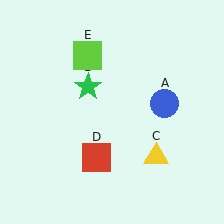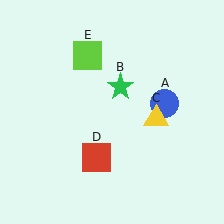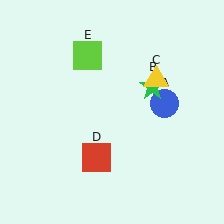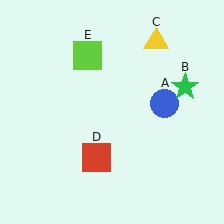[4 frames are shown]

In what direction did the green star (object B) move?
The green star (object B) moved right.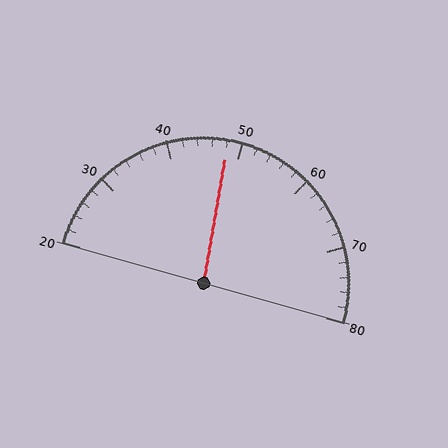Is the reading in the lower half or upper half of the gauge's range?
The reading is in the lower half of the range (20 to 80).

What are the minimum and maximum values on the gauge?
The gauge ranges from 20 to 80.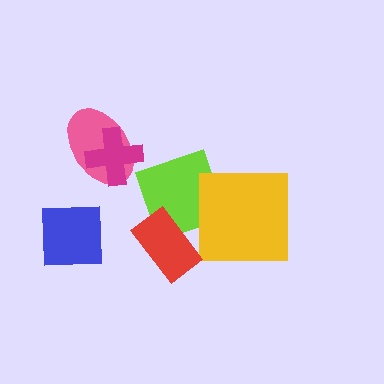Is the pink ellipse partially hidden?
Yes, it is partially covered by another shape.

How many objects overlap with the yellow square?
1 object overlaps with the yellow square.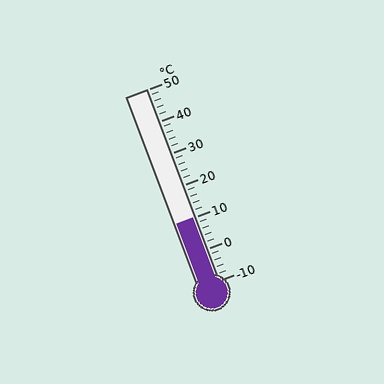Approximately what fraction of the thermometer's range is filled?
The thermometer is filled to approximately 35% of its range.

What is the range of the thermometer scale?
The thermometer scale ranges from -10°C to 50°C.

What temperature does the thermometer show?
The thermometer shows approximately 10°C.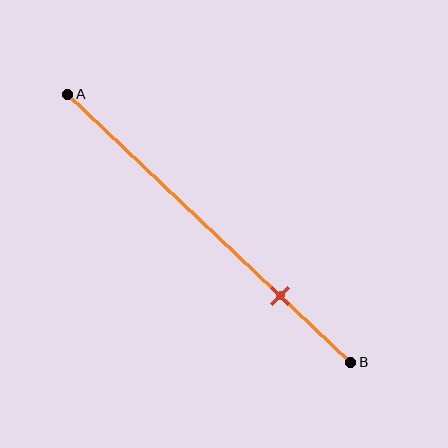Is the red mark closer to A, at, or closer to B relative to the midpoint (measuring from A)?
The red mark is closer to point B than the midpoint of segment AB.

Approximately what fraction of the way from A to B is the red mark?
The red mark is approximately 75% of the way from A to B.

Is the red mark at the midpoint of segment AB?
No, the mark is at about 75% from A, not at the 50% midpoint.